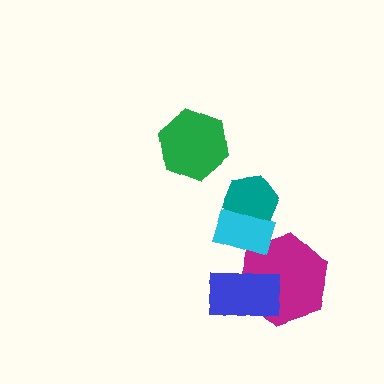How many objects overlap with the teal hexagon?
1 object overlaps with the teal hexagon.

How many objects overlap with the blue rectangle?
1 object overlaps with the blue rectangle.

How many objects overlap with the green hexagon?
0 objects overlap with the green hexagon.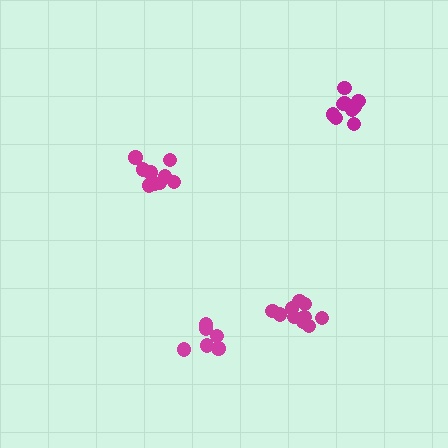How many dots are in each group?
Group 1: 6 dots, Group 2: 10 dots, Group 3: 9 dots, Group 4: 9 dots (34 total).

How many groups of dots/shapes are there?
There are 4 groups.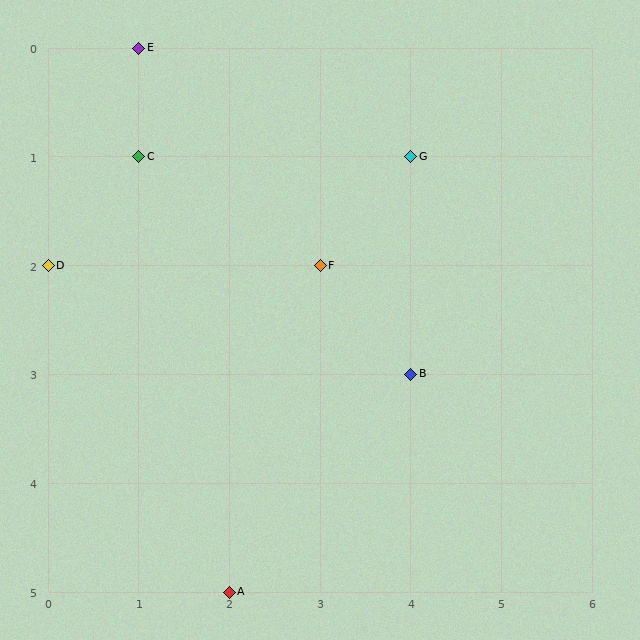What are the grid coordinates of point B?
Point B is at grid coordinates (4, 3).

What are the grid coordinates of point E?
Point E is at grid coordinates (1, 0).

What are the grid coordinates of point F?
Point F is at grid coordinates (3, 2).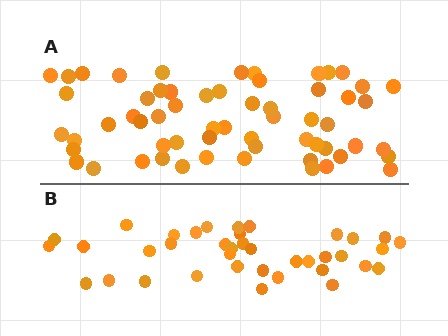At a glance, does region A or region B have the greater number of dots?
Region A (the top region) has more dots.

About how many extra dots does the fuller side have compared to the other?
Region A has approximately 20 more dots than region B.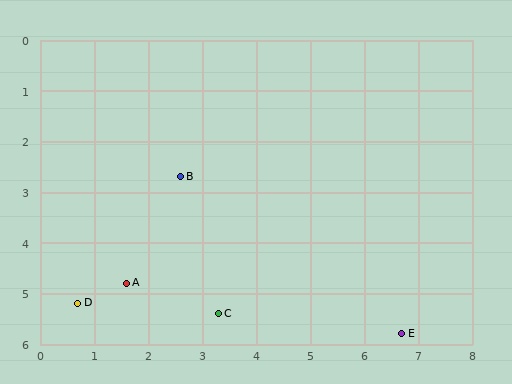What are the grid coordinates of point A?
Point A is at approximately (1.6, 4.8).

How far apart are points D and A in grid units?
Points D and A are about 1.0 grid units apart.